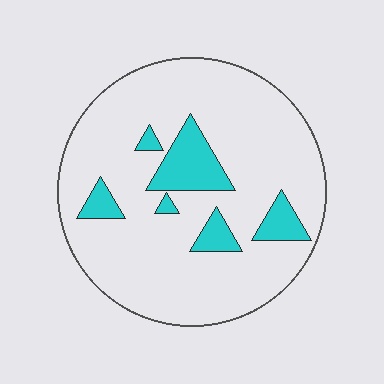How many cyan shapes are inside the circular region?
6.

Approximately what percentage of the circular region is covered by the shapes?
Approximately 15%.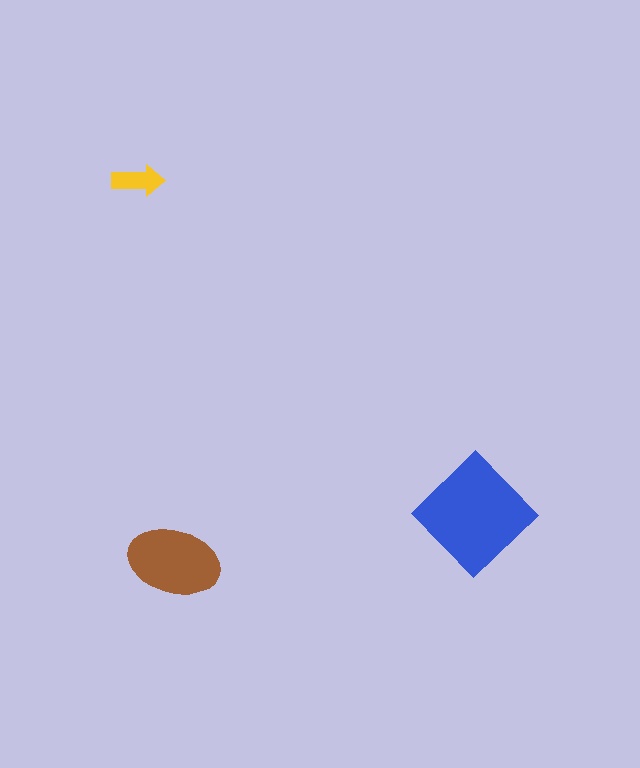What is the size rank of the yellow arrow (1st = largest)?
3rd.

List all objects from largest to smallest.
The blue diamond, the brown ellipse, the yellow arrow.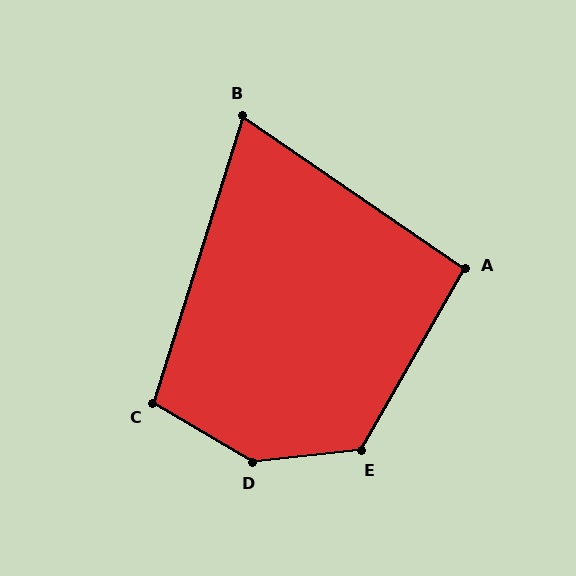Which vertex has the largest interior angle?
D, at approximately 143 degrees.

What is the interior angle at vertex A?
Approximately 95 degrees (approximately right).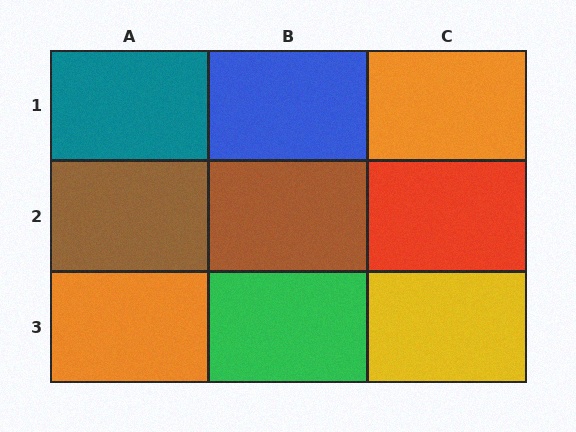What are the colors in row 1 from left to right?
Teal, blue, orange.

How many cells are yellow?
1 cell is yellow.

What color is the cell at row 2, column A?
Brown.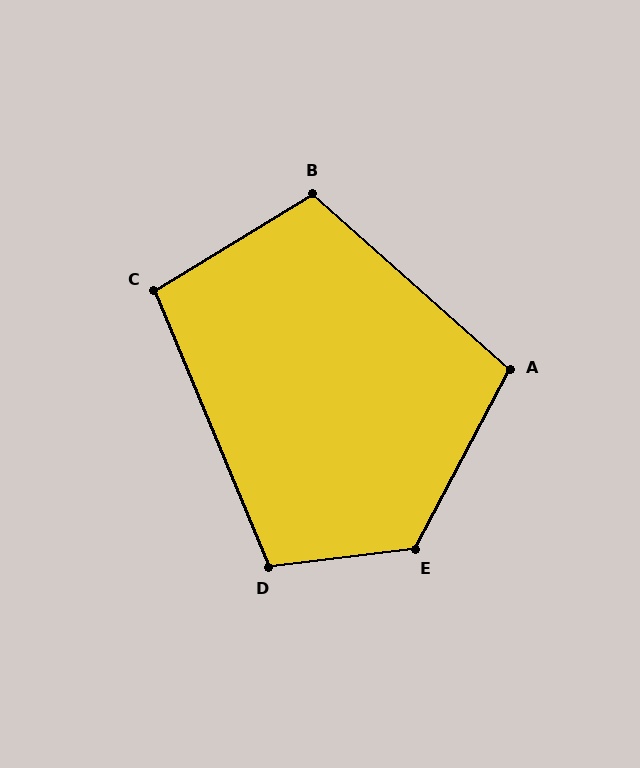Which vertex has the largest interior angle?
E, at approximately 125 degrees.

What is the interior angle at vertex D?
Approximately 105 degrees (obtuse).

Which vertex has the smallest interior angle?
C, at approximately 99 degrees.